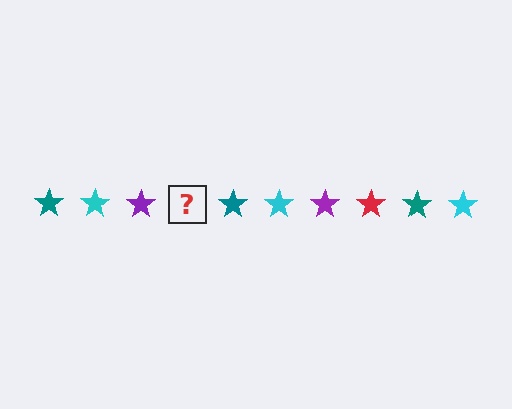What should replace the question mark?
The question mark should be replaced with a red star.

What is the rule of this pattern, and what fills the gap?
The rule is that the pattern cycles through teal, cyan, purple, red stars. The gap should be filled with a red star.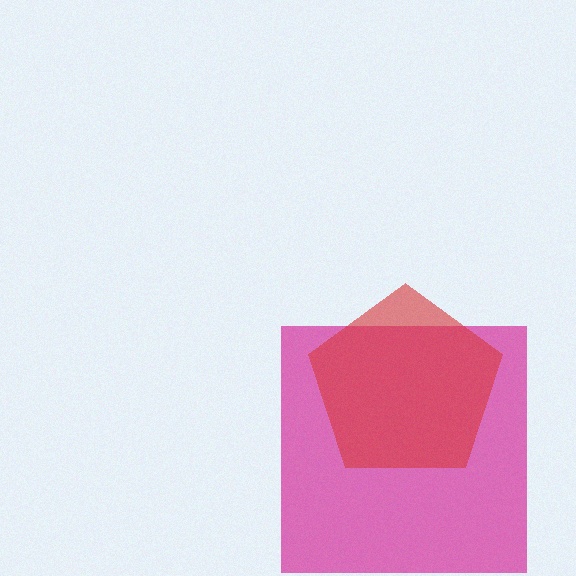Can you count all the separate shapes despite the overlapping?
Yes, there are 2 separate shapes.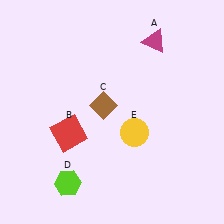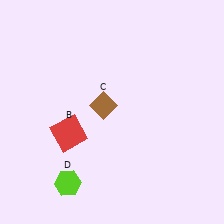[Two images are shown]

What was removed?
The yellow circle (E), the magenta triangle (A) were removed in Image 2.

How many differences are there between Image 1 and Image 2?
There are 2 differences between the two images.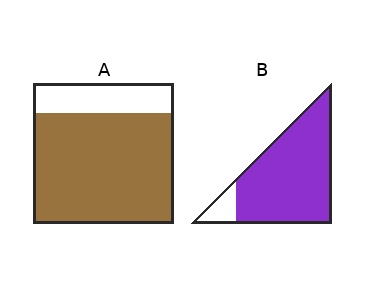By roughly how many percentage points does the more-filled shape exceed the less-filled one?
By roughly 10 percentage points (B over A).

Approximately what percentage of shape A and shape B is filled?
A is approximately 80% and B is approximately 90%.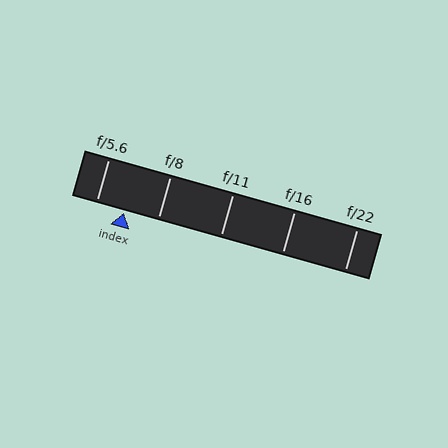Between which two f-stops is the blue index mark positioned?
The index mark is between f/5.6 and f/8.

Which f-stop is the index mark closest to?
The index mark is closest to f/5.6.